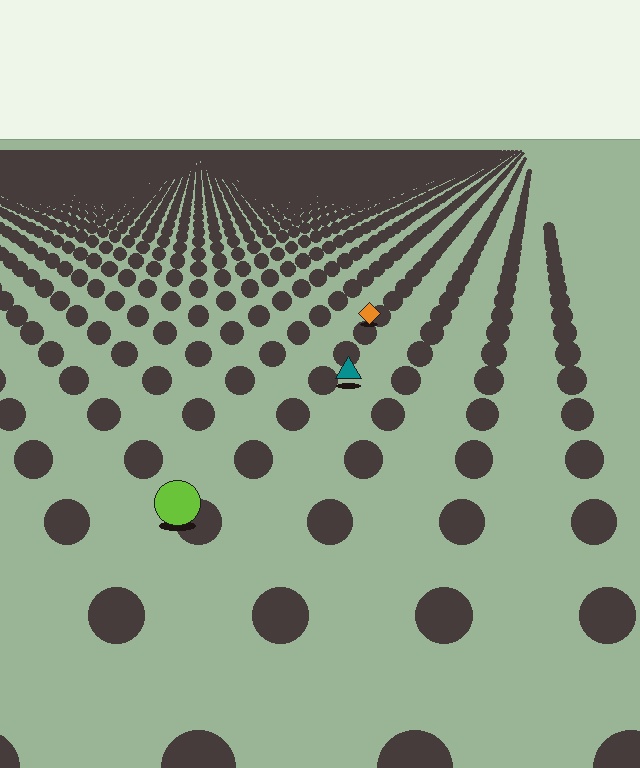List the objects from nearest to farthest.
From nearest to farthest: the lime circle, the teal triangle, the orange diamond.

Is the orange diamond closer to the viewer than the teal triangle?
No. The teal triangle is closer — you can tell from the texture gradient: the ground texture is coarser near it.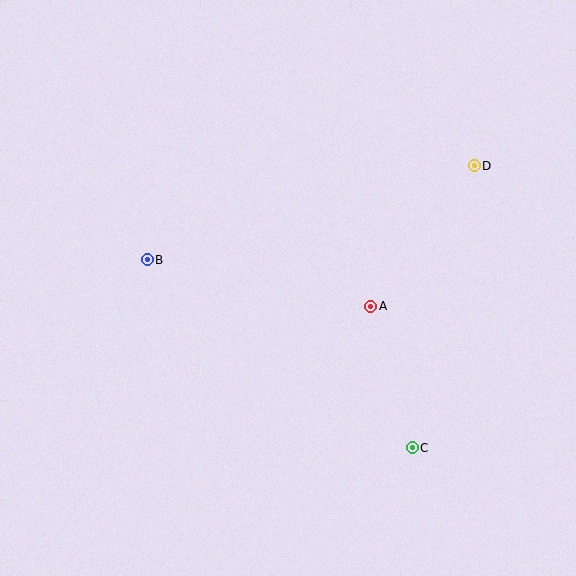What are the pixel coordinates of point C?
Point C is at (412, 448).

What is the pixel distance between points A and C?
The distance between A and C is 148 pixels.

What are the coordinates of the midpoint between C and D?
The midpoint between C and D is at (443, 307).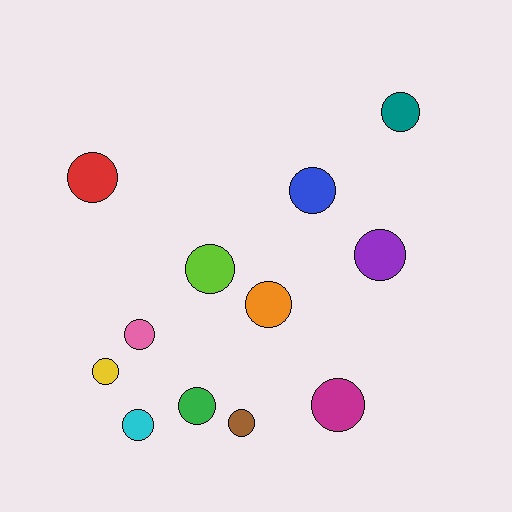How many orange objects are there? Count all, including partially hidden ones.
There is 1 orange object.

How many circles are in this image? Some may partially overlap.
There are 12 circles.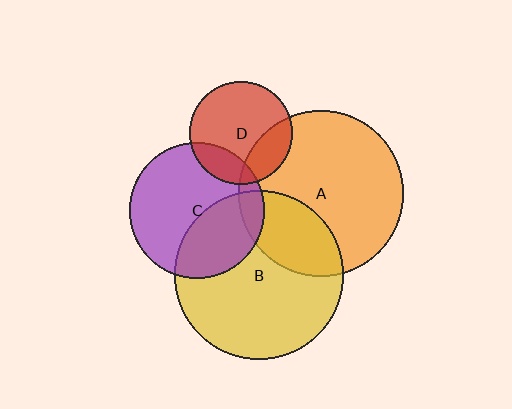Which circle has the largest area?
Circle B (yellow).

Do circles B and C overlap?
Yes.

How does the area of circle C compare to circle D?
Approximately 1.7 times.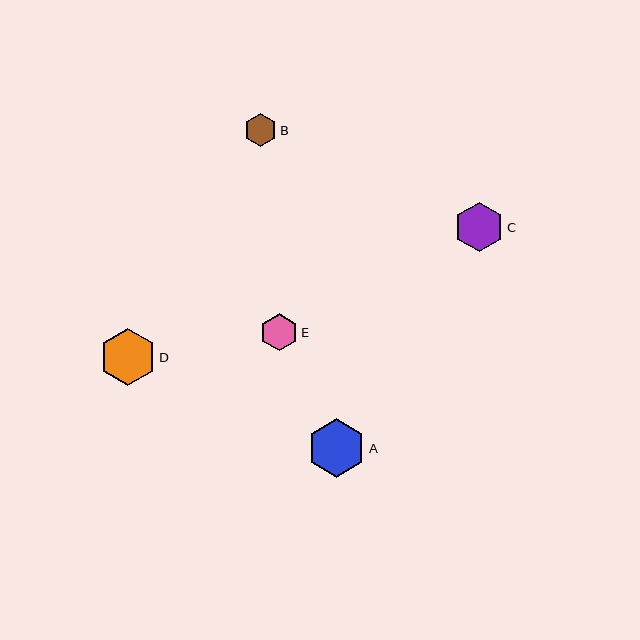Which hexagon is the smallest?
Hexagon B is the smallest with a size of approximately 33 pixels.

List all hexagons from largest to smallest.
From largest to smallest: A, D, C, E, B.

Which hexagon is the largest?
Hexagon A is the largest with a size of approximately 59 pixels.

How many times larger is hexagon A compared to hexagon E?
Hexagon A is approximately 1.6 times the size of hexagon E.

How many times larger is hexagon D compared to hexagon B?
Hexagon D is approximately 1.7 times the size of hexagon B.